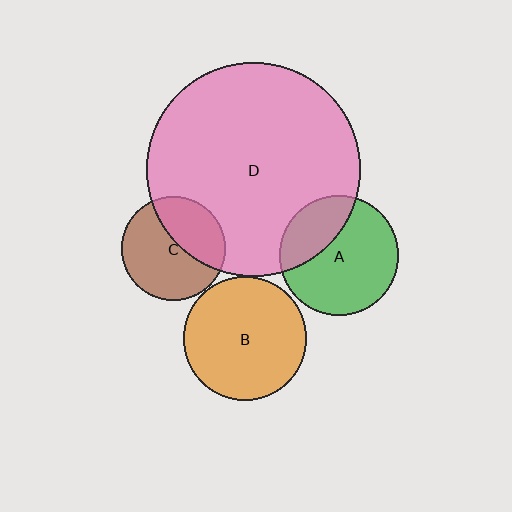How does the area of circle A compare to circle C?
Approximately 1.3 times.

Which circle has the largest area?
Circle D (pink).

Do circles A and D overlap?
Yes.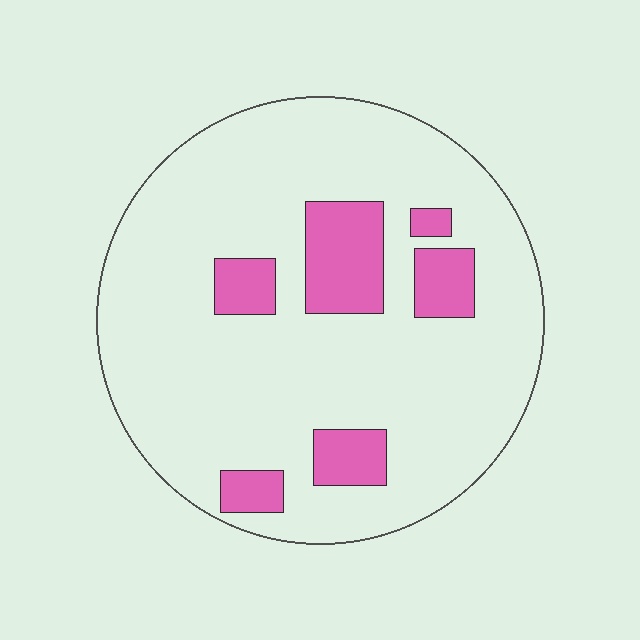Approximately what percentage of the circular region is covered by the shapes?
Approximately 15%.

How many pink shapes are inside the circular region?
6.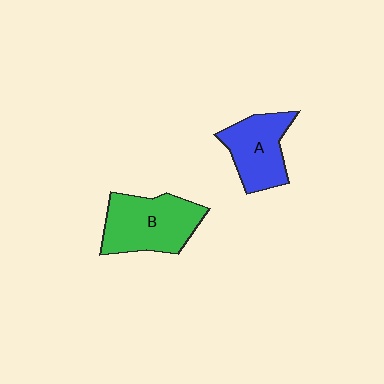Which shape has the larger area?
Shape B (green).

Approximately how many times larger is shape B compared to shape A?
Approximately 1.3 times.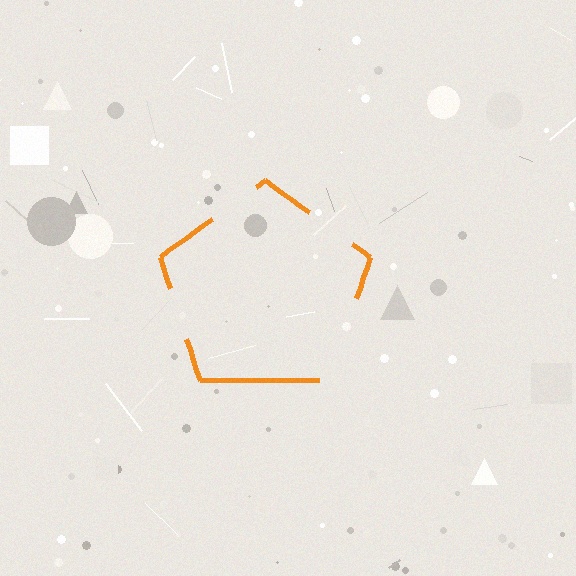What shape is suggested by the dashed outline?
The dashed outline suggests a pentagon.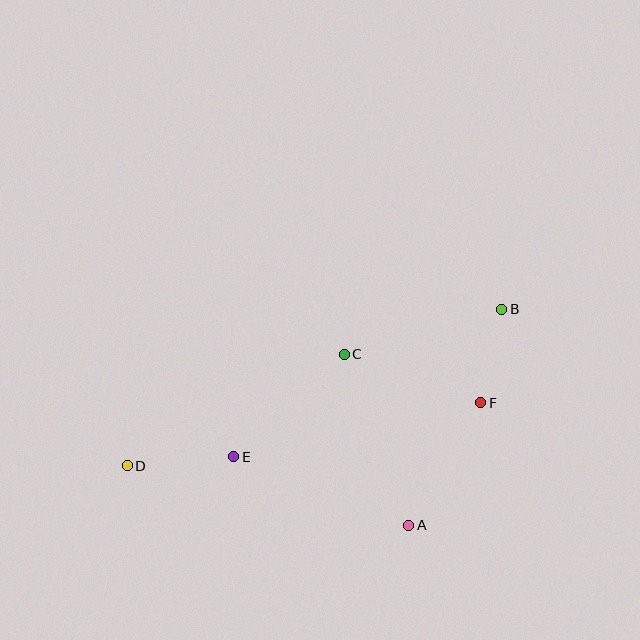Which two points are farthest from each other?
Points B and D are farthest from each other.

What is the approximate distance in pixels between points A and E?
The distance between A and E is approximately 188 pixels.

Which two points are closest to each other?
Points B and F are closest to each other.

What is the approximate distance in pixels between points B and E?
The distance between B and E is approximately 306 pixels.